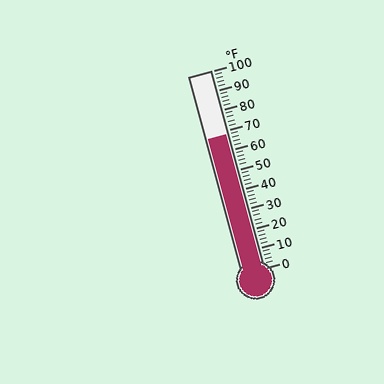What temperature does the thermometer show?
The thermometer shows approximately 68°F.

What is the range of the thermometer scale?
The thermometer scale ranges from 0°F to 100°F.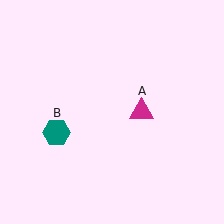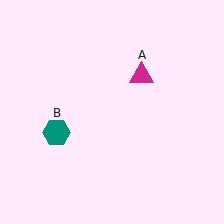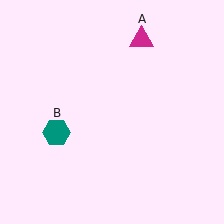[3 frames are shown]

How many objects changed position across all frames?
1 object changed position: magenta triangle (object A).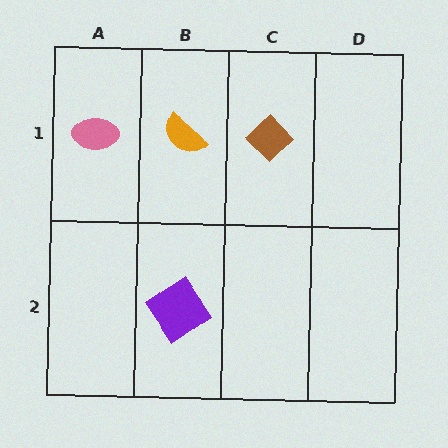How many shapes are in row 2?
1 shape.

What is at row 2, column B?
A purple diamond.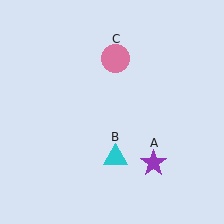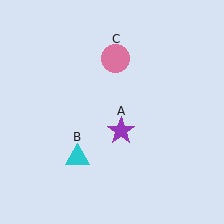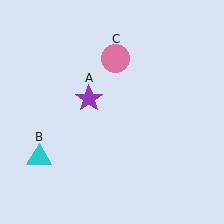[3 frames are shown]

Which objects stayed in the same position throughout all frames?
Pink circle (object C) remained stationary.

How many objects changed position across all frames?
2 objects changed position: purple star (object A), cyan triangle (object B).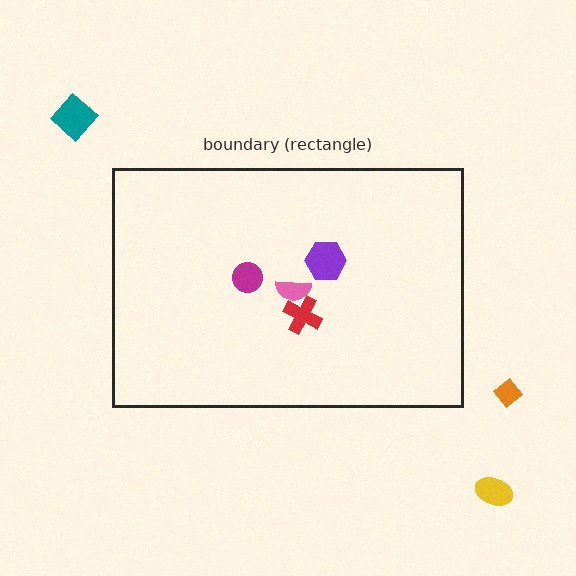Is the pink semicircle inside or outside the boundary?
Inside.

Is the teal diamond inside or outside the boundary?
Outside.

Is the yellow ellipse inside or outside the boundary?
Outside.